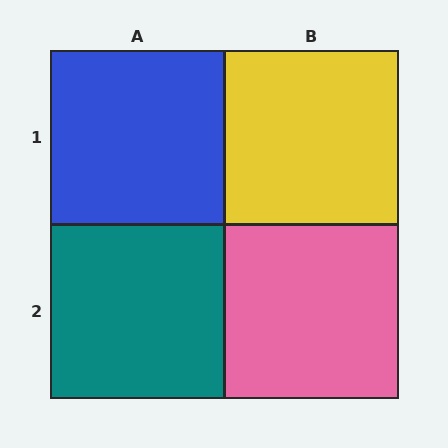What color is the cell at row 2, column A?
Teal.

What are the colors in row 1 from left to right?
Blue, yellow.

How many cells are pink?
1 cell is pink.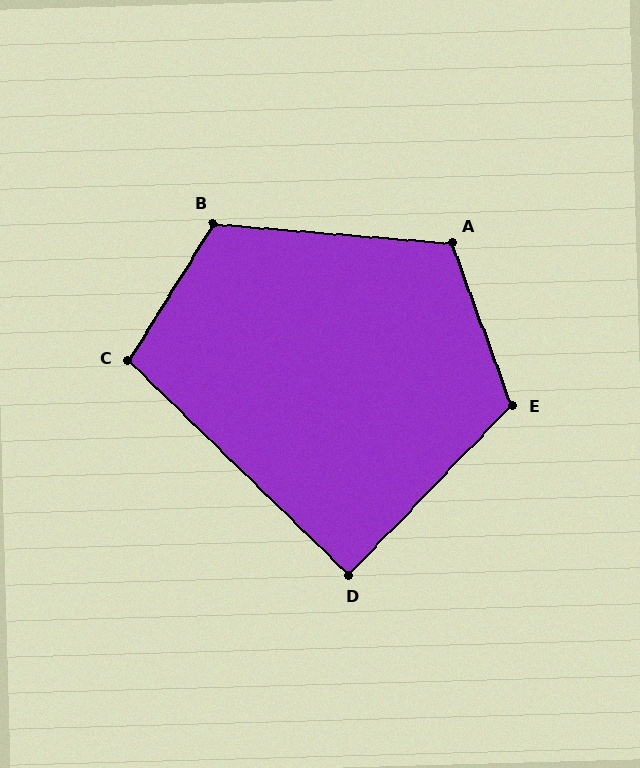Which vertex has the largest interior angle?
B, at approximately 117 degrees.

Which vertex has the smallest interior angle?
D, at approximately 90 degrees.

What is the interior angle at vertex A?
Approximately 115 degrees (obtuse).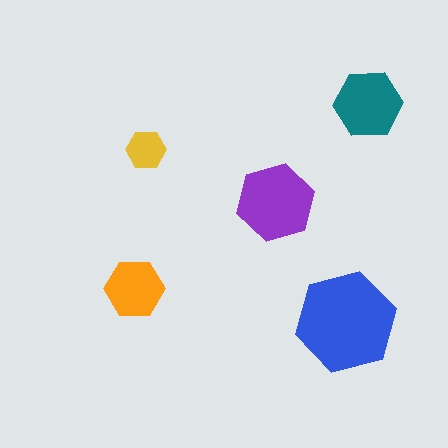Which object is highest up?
The teal hexagon is topmost.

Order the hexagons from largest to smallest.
the blue one, the purple one, the teal one, the orange one, the yellow one.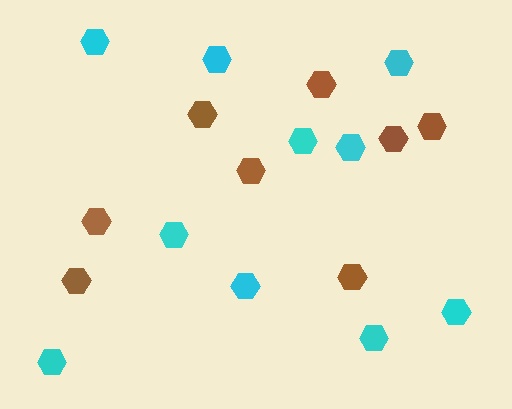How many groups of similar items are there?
There are 2 groups: one group of brown hexagons (8) and one group of cyan hexagons (10).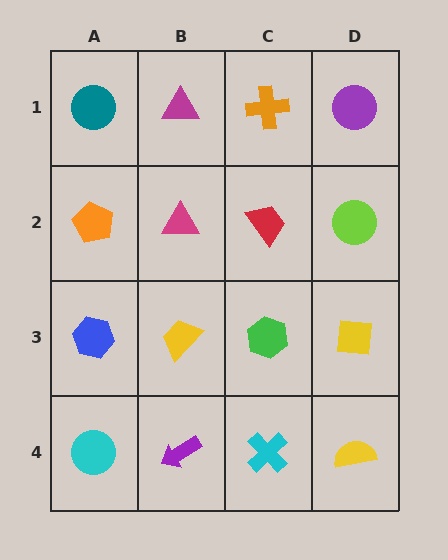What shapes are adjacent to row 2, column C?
An orange cross (row 1, column C), a green hexagon (row 3, column C), a magenta triangle (row 2, column B), a lime circle (row 2, column D).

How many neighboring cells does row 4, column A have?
2.